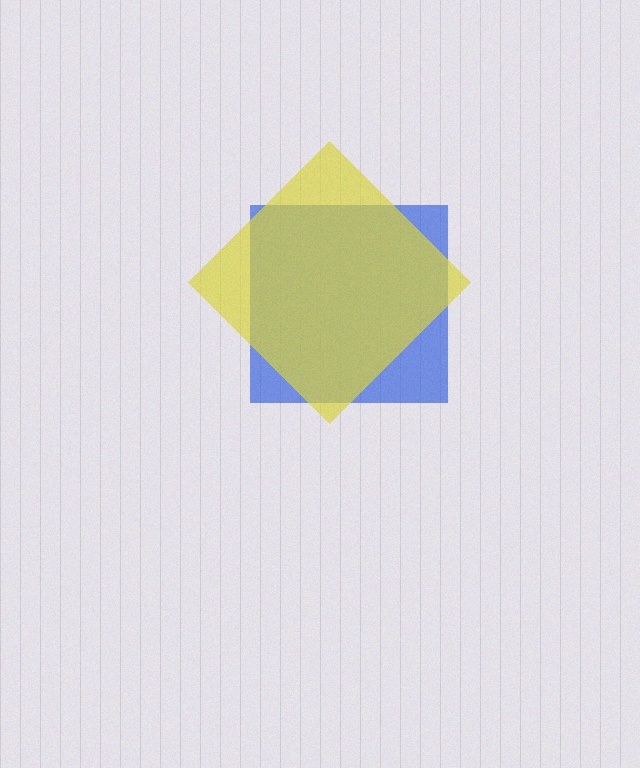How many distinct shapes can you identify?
There are 2 distinct shapes: a blue square, a yellow diamond.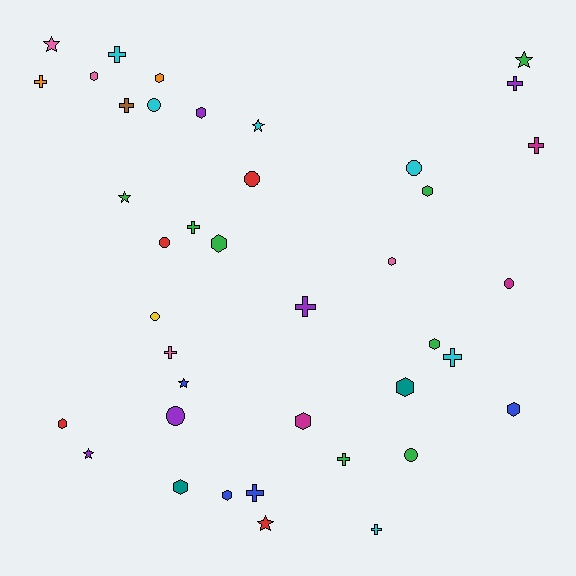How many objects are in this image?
There are 40 objects.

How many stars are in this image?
There are 7 stars.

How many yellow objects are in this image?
There is 1 yellow object.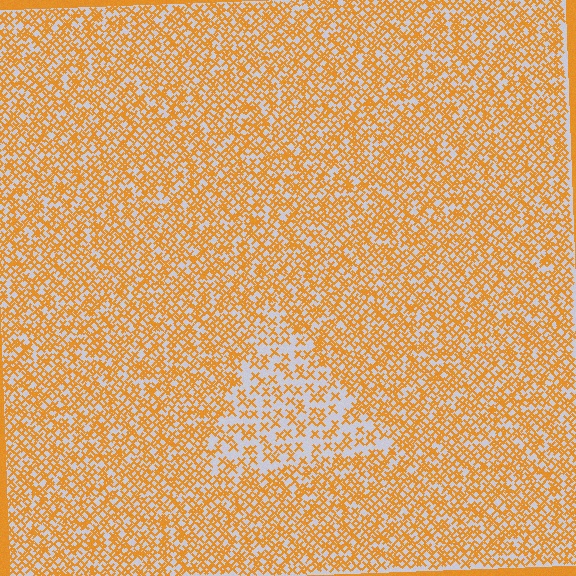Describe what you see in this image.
The image contains small orange elements arranged at two different densities. A triangle-shaped region is visible where the elements are less densely packed than the surrounding area.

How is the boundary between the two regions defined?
The boundary is defined by a change in element density (approximately 2.0x ratio). All elements are the same color, size, and shape.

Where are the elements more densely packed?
The elements are more densely packed outside the triangle boundary.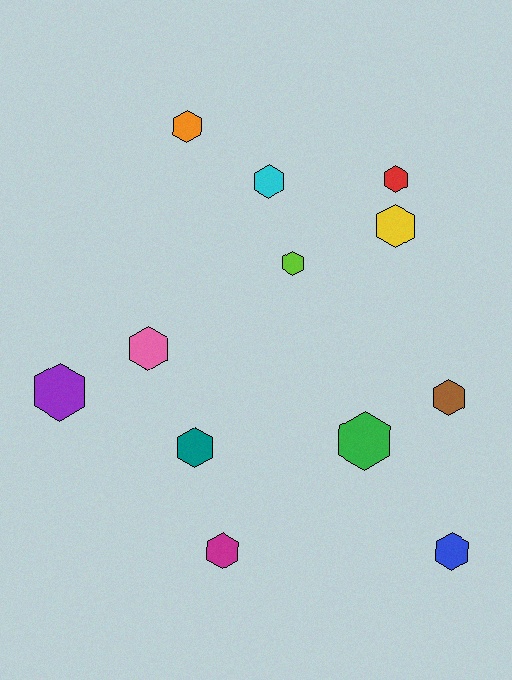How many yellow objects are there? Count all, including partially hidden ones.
There is 1 yellow object.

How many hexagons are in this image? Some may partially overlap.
There are 12 hexagons.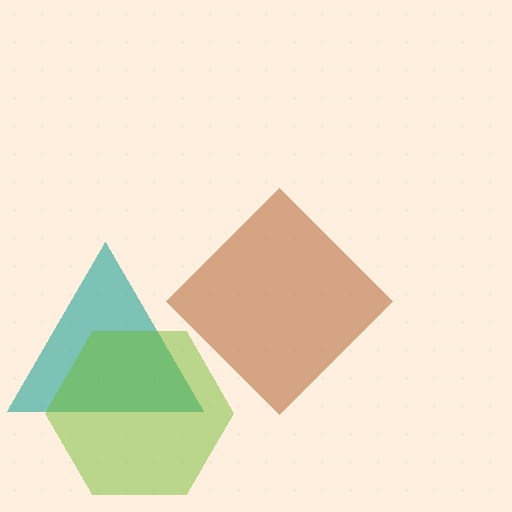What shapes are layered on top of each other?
The layered shapes are: a brown diamond, a teal triangle, a lime hexagon.